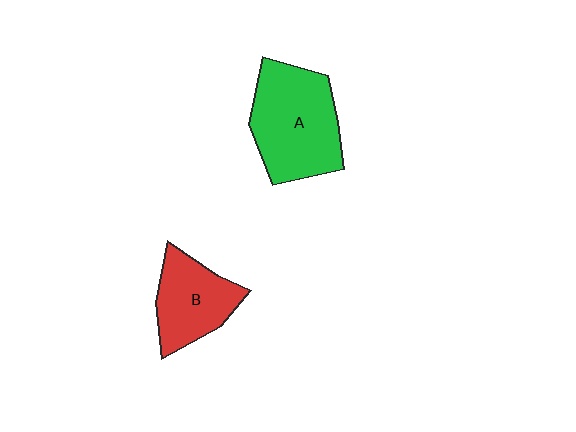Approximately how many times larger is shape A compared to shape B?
Approximately 1.5 times.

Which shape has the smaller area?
Shape B (red).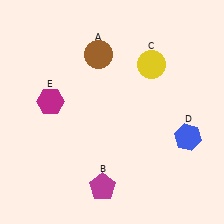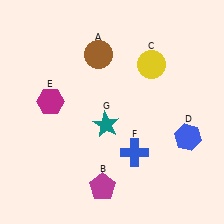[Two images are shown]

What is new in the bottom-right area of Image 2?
A blue cross (F) was added in the bottom-right area of Image 2.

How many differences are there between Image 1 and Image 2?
There are 2 differences between the two images.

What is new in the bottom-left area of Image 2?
A teal star (G) was added in the bottom-left area of Image 2.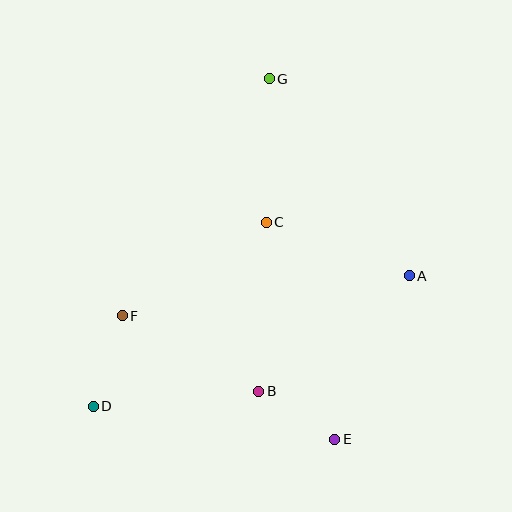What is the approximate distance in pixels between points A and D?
The distance between A and D is approximately 342 pixels.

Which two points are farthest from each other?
Points D and G are farthest from each other.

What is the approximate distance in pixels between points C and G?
The distance between C and G is approximately 144 pixels.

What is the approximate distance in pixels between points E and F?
The distance between E and F is approximately 246 pixels.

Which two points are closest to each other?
Points B and E are closest to each other.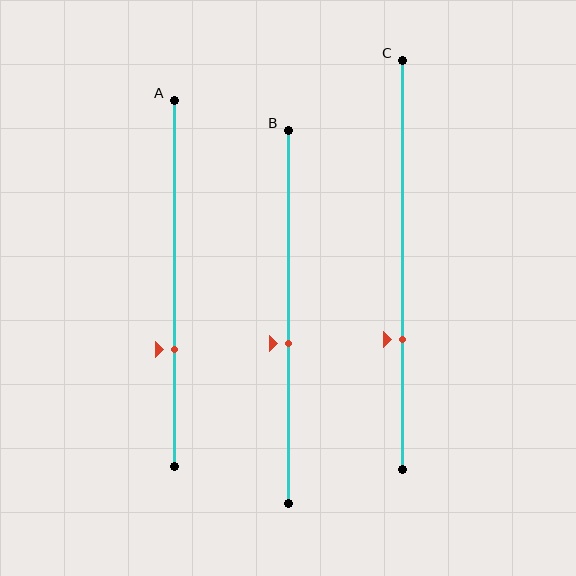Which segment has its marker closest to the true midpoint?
Segment B has its marker closest to the true midpoint.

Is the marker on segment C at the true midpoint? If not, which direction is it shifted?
No, the marker on segment C is shifted downward by about 18% of the segment length.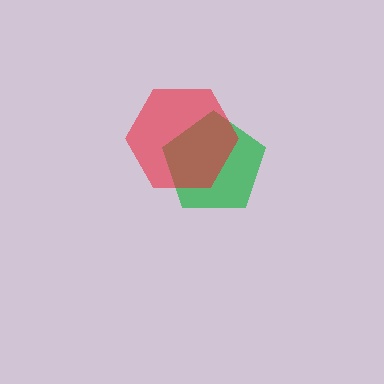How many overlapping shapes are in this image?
There are 2 overlapping shapes in the image.